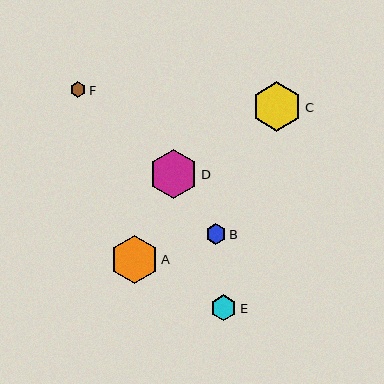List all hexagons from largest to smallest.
From largest to smallest: C, A, D, E, B, F.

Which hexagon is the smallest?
Hexagon F is the smallest with a size of approximately 16 pixels.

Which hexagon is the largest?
Hexagon C is the largest with a size of approximately 49 pixels.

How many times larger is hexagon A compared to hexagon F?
Hexagon A is approximately 3.1 times the size of hexagon F.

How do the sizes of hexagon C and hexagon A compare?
Hexagon C and hexagon A are approximately the same size.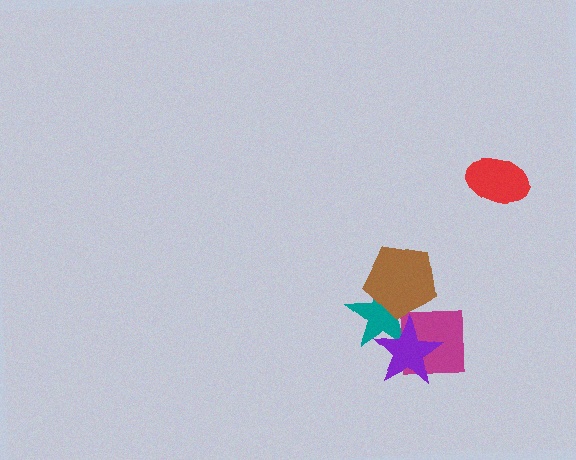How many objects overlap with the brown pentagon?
1 object overlaps with the brown pentagon.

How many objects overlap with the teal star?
3 objects overlap with the teal star.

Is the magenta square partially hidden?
Yes, it is partially covered by another shape.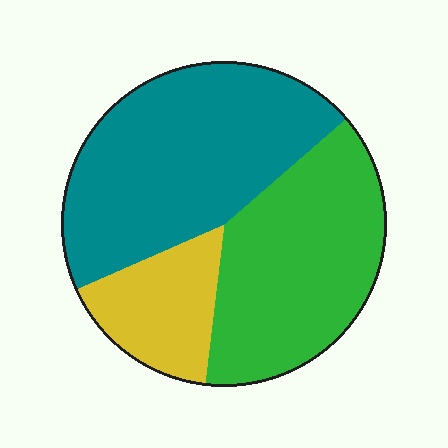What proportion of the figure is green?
Green covers about 40% of the figure.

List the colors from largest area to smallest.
From largest to smallest: teal, green, yellow.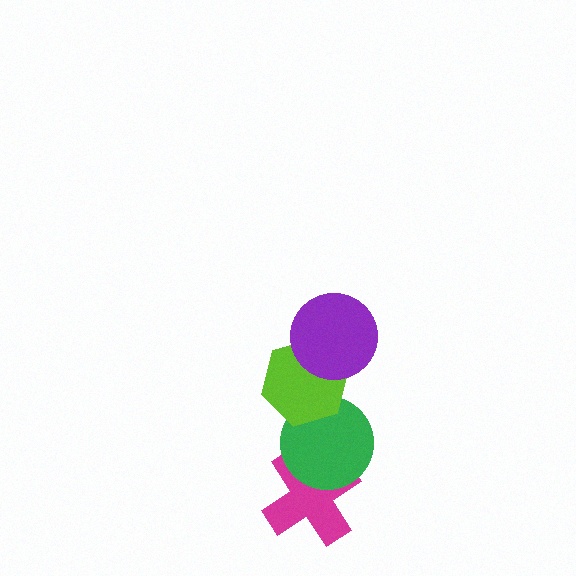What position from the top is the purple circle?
The purple circle is 1st from the top.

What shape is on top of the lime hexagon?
The purple circle is on top of the lime hexagon.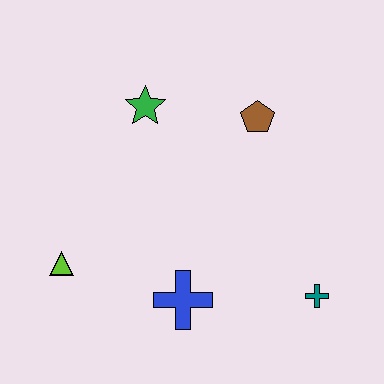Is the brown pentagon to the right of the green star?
Yes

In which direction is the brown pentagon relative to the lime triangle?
The brown pentagon is to the right of the lime triangle.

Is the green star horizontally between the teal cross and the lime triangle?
Yes